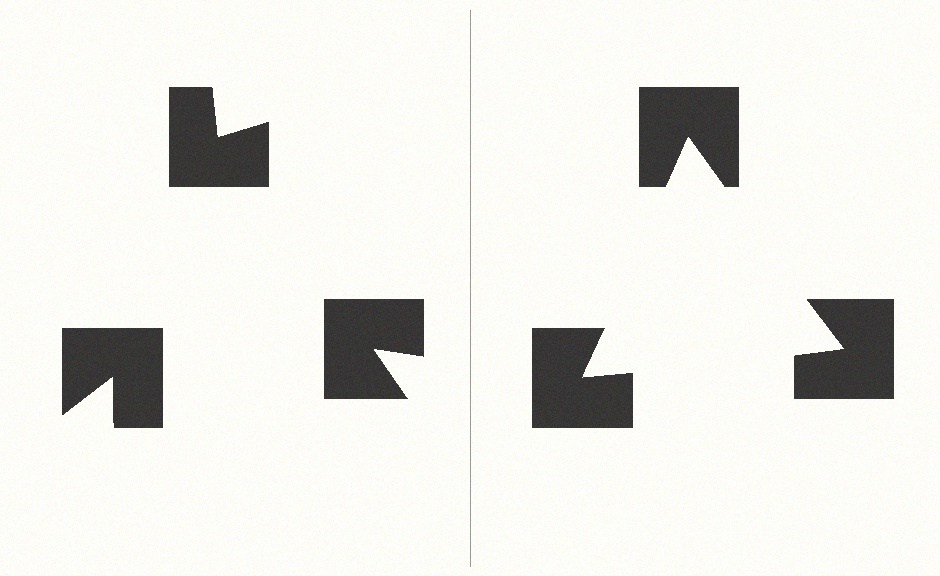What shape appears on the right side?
An illusory triangle.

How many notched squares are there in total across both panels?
6 — 3 on each side.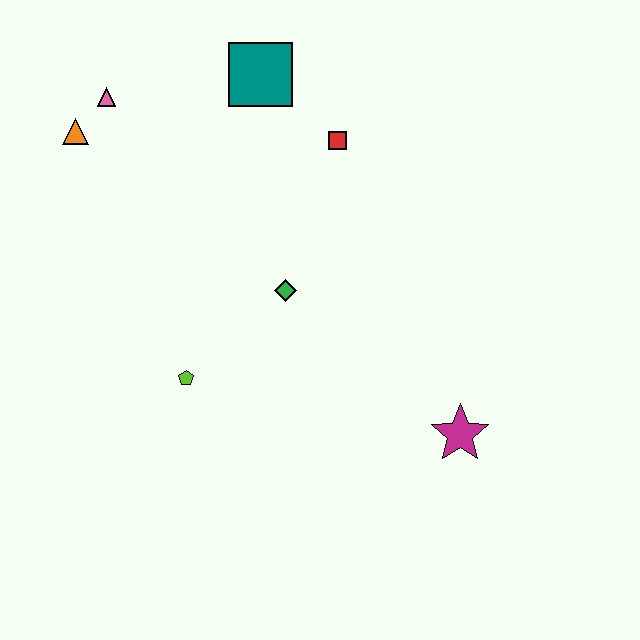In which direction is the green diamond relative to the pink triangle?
The green diamond is below the pink triangle.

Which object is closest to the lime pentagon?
The green diamond is closest to the lime pentagon.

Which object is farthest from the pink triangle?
The magenta star is farthest from the pink triangle.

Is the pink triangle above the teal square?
No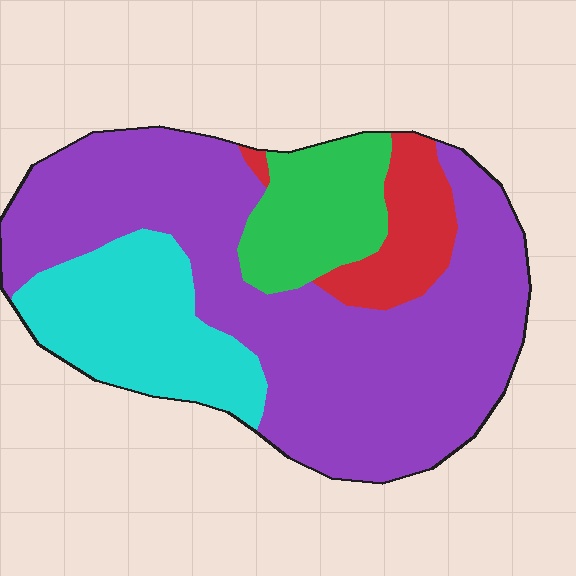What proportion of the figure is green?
Green covers roughly 15% of the figure.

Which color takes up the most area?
Purple, at roughly 60%.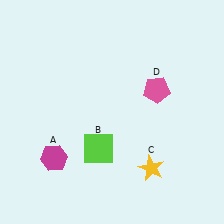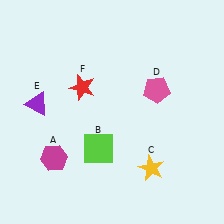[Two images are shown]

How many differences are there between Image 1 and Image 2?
There are 2 differences between the two images.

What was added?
A purple triangle (E), a red star (F) were added in Image 2.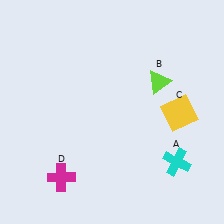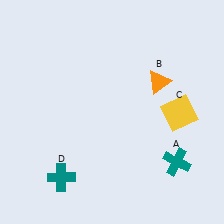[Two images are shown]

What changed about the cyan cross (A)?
In Image 1, A is cyan. In Image 2, it changed to teal.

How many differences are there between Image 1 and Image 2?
There are 3 differences between the two images.